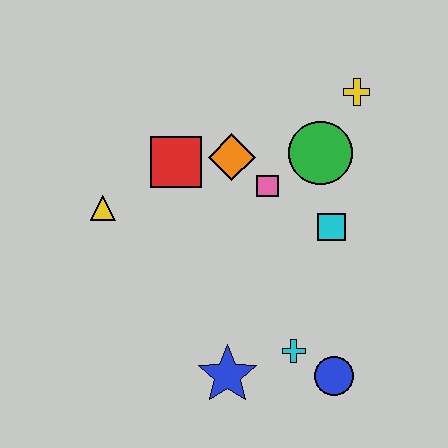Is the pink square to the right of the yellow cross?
No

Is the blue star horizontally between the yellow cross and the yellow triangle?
Yes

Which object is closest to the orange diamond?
The pink square is closest to the orange diamond.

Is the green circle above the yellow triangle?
Yes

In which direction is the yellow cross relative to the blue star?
The yellow cross is above the blue star.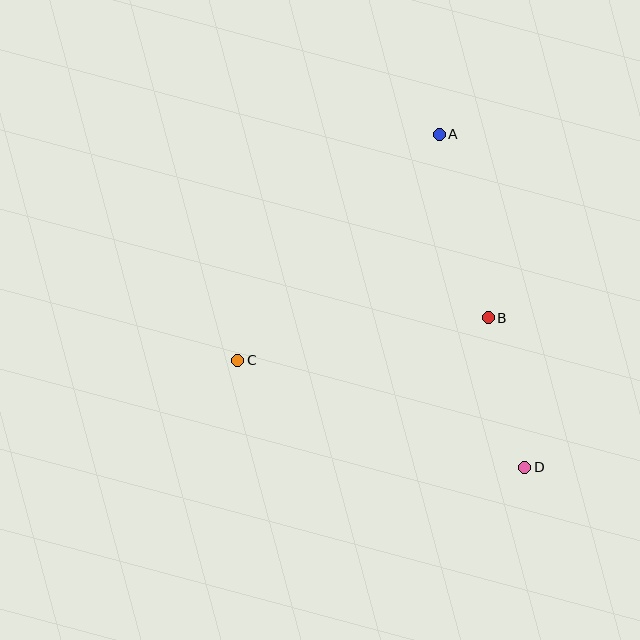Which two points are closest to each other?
Points B and D are closest to each other.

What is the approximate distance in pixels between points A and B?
The distance between A and B is approximately 190 pixels.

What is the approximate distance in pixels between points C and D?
The distance between C and D is approximately 306 pixels.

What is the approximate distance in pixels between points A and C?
The distance between A and C is approximately 303 pixels.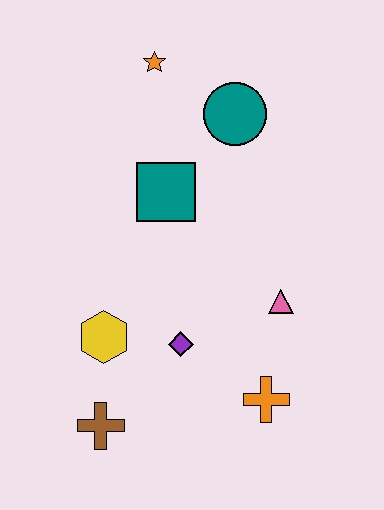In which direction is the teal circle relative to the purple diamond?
The teal circle is above the purple diamond.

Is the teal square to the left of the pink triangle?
Yes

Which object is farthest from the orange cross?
The orange star is farthest from the orange cross.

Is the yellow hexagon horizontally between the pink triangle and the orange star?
No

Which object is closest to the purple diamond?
The yellow hexagon is closest to the purple diamond.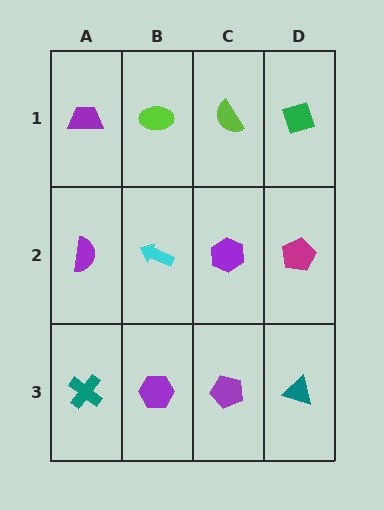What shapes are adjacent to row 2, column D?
A green diamond (row 1, column D), a teal triangle (row 3, column D), a purple hexagon (row 2, column C).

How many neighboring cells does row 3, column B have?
3.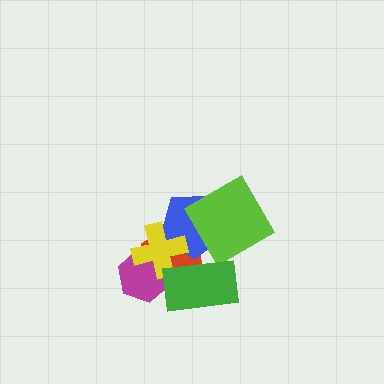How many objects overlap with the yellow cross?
4 objects overlap with the yellow cross.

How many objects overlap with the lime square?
1 object overlaps with the lime square.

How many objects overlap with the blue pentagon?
4 objects overlap with the blue pentagon.